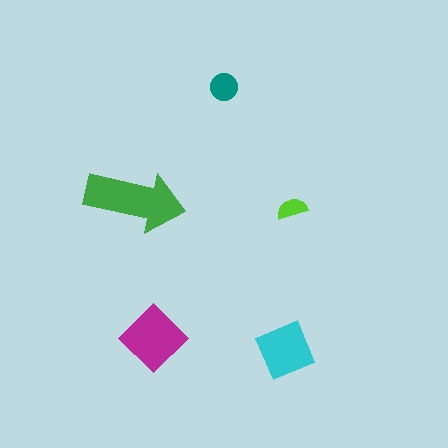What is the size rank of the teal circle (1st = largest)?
4th.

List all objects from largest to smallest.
The green arrow, the magenta diamond, the cyan square, the teal circle, the lime semicircle.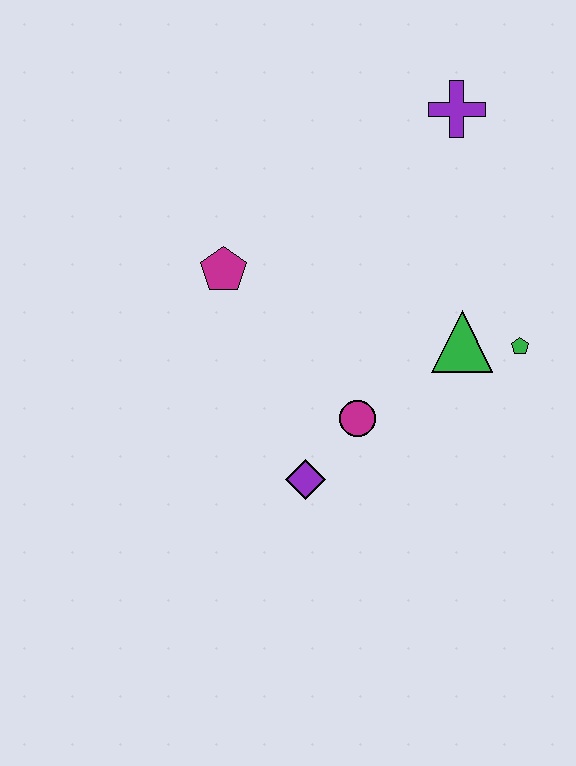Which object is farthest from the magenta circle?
The purple cross is farthest from the magenta circle.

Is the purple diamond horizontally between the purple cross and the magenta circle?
No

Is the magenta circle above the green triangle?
No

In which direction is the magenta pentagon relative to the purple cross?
The magenta pentagon is to the left of the purple cross.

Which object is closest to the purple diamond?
The magenta circle is closest to the purple diamond.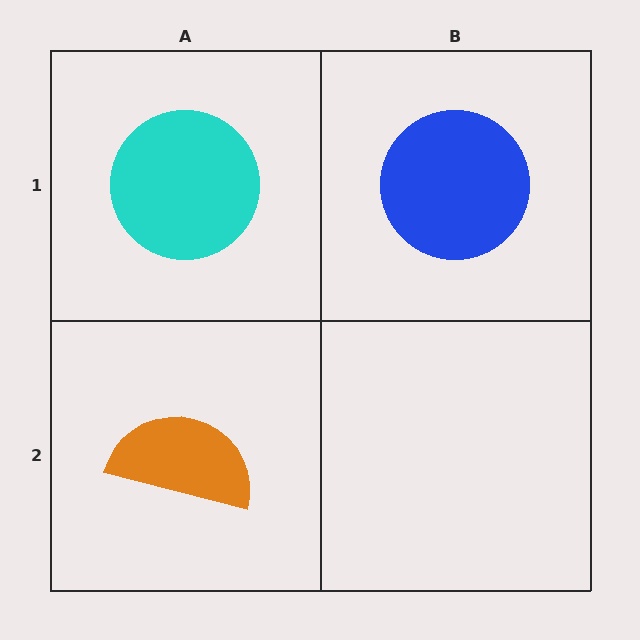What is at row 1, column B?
A blue circle.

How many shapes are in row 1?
2 shapes.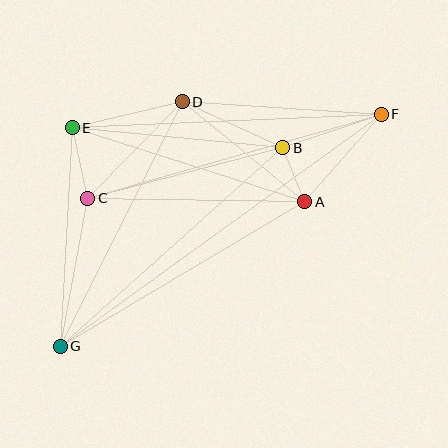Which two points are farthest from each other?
Points F and G are farthest from each other.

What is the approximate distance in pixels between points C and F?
The distance between C and F is approximately 305 pixels.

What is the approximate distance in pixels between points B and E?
The distance between B and E is approximately 211 pixels.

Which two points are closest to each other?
Points A and B are closest to each other.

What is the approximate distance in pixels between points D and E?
The distance between D and E is approximately 113 pixels.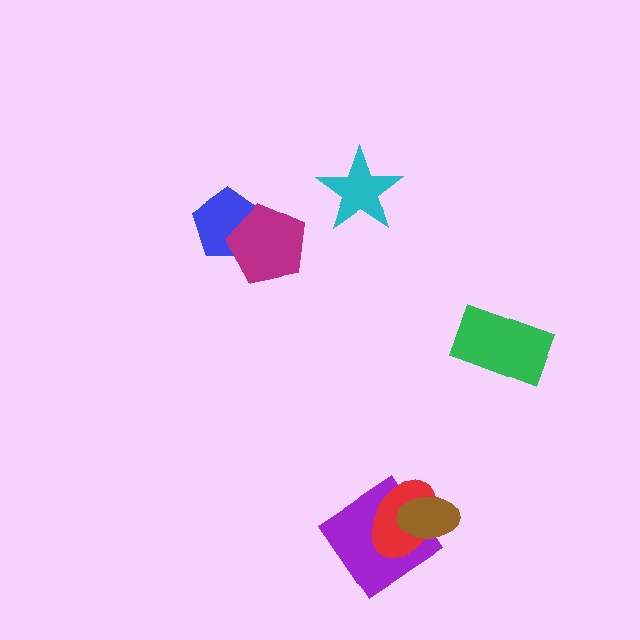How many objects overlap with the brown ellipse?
2 objects overlap with the brown ellipse.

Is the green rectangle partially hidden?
No, no other shape covers it.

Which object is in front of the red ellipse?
The brown ellipse is in front of the red ellipse.